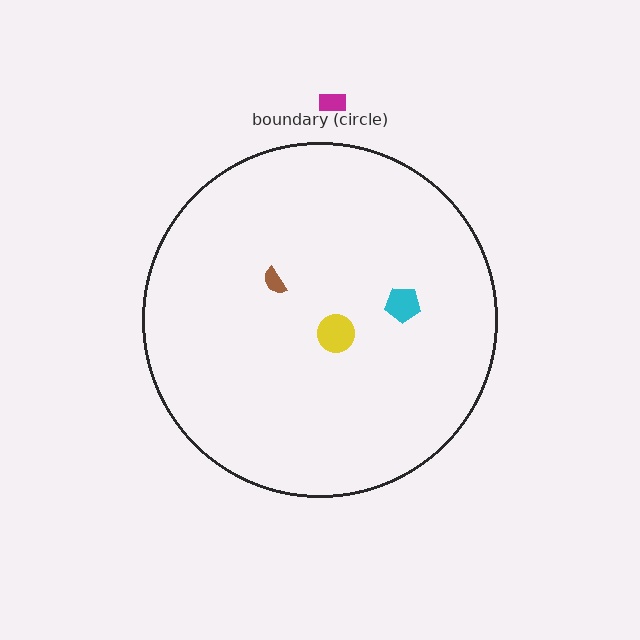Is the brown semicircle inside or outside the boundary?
Inside.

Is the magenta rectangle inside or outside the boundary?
Outside.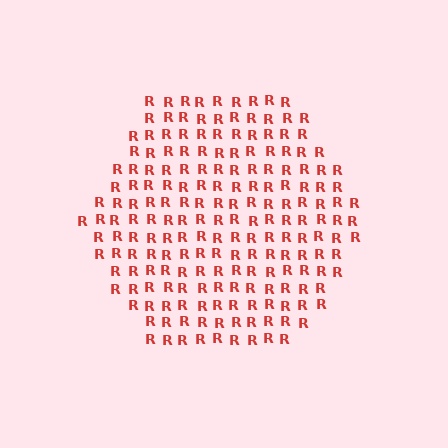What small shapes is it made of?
It is made of small letter R's.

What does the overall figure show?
The overall figure shows a hexagon.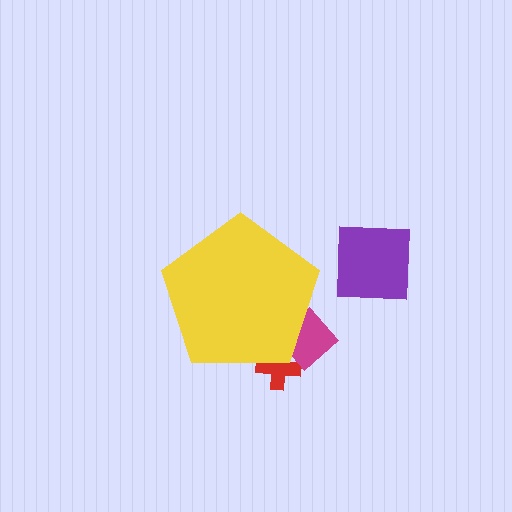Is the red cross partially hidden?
Yes, the red cross is partially hidden behind the yellow pentagon.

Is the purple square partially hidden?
No, the purple square is fully visible.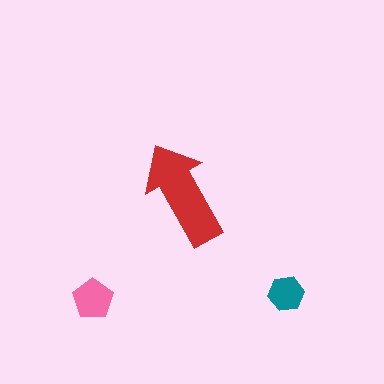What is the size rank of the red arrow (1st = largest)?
1st.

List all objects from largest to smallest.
The red arrow, the pink pentagon, the teal hexagon.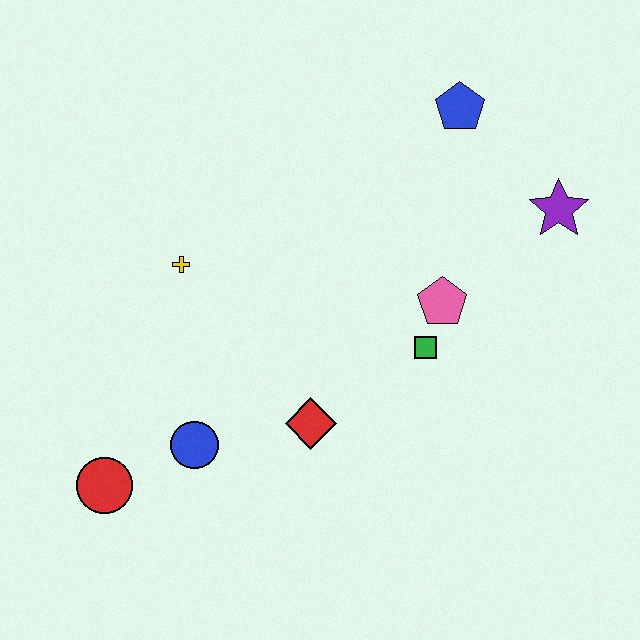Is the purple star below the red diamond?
No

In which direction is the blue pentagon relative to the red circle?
The blue pentagon is above the red circle.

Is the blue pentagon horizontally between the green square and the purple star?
Yes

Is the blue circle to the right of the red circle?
Yes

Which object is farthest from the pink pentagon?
The red circle is farthest from the pink pentagon.